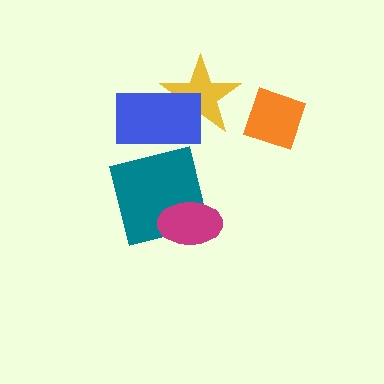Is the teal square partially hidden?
Yes, it is partially covered by another shape.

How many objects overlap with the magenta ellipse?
1 object overlaps with the magenta ellipse.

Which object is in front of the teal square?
The magenta ellipse is in front of the teal square.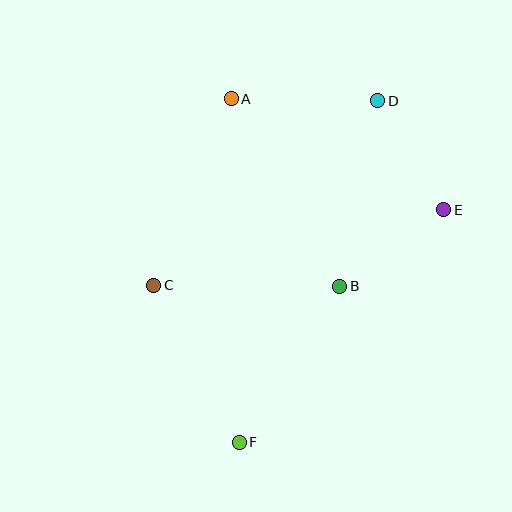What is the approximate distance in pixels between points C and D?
The distance between C and D is approximately 290 pixels.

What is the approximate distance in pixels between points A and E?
The distance between A and E is approximately 240 pixels.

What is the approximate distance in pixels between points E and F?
The distance between E and F is approximately 310 pixels.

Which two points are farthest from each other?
Points D and F are farthest from each other.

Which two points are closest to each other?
Points D and E are closest to each other.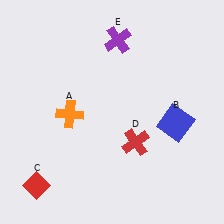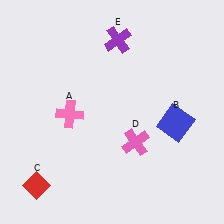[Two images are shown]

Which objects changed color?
A changed from orange to pink. D changed from red to pink.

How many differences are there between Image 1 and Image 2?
There are 2 differences between the two images.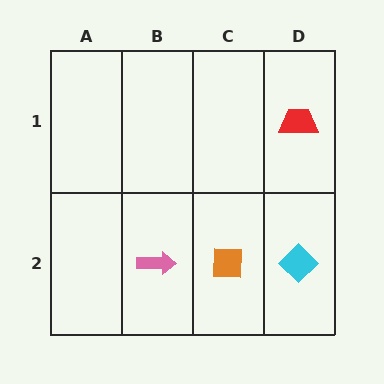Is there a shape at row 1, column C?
No, that cell is empty.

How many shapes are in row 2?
3 shapes.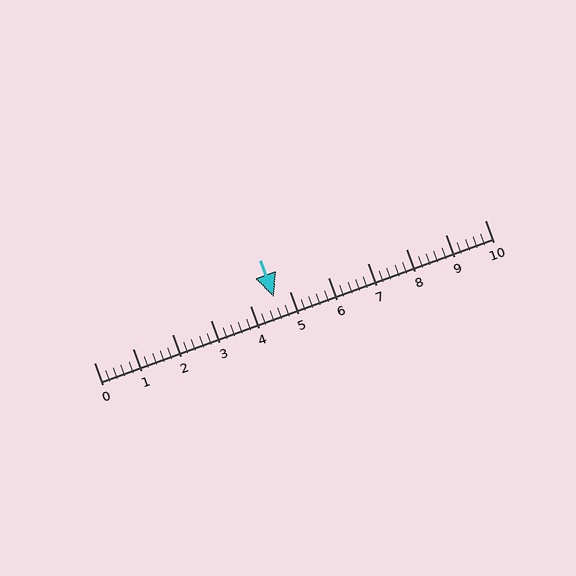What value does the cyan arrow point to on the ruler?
The cyan arrow points to approximately 4.6.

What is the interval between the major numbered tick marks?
The major tick marks are spaced 1 units apart.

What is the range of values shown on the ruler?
The ruler shows values from 0 to 10.